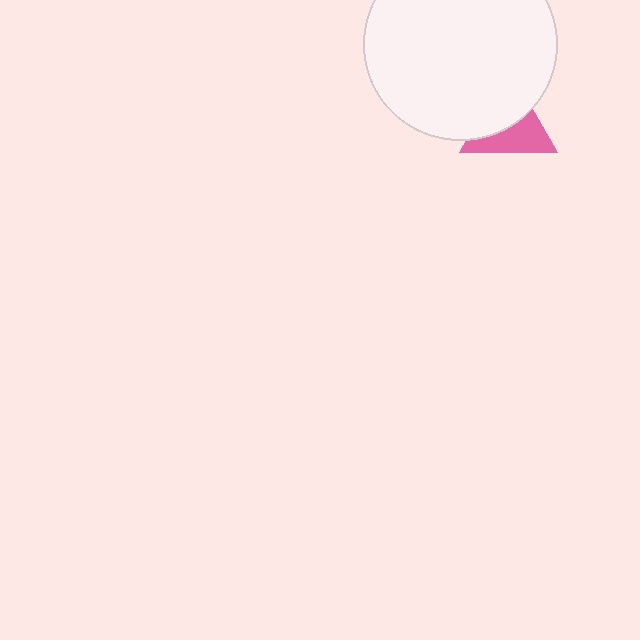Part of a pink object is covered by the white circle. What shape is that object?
It is a triangle.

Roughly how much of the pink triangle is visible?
About half of it is visible (roughly 50%).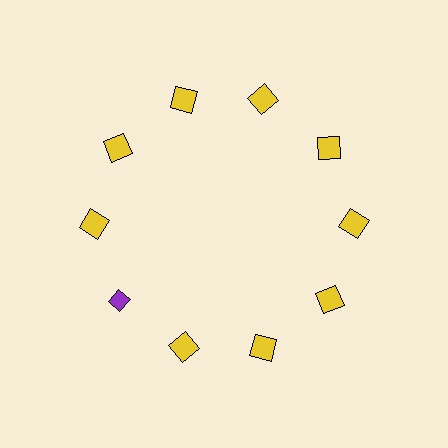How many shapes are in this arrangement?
There are 10 shapes arranged in a ring pattern.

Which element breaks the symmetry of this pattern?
The purple diamond at roughly the 8 o'clock position breaks the symmetry. All other shapes are yellow squares.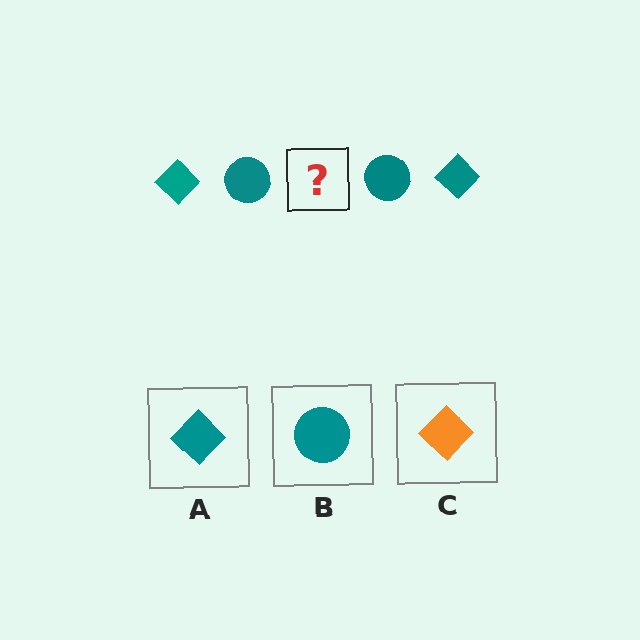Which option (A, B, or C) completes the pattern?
A.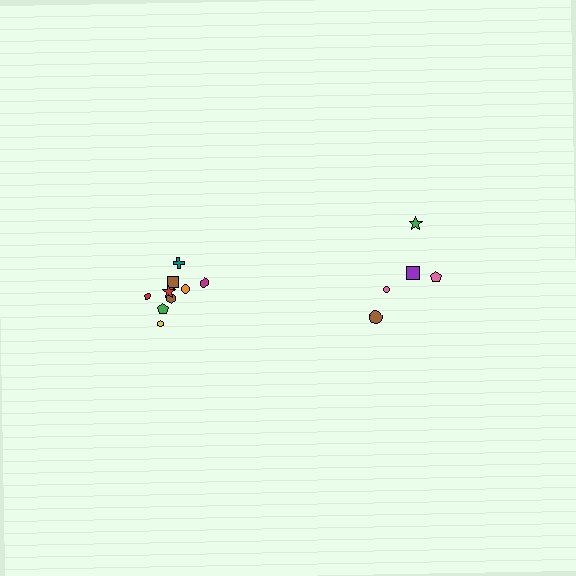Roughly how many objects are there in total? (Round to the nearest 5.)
Roughly 15 objects in total.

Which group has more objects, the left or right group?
The left group.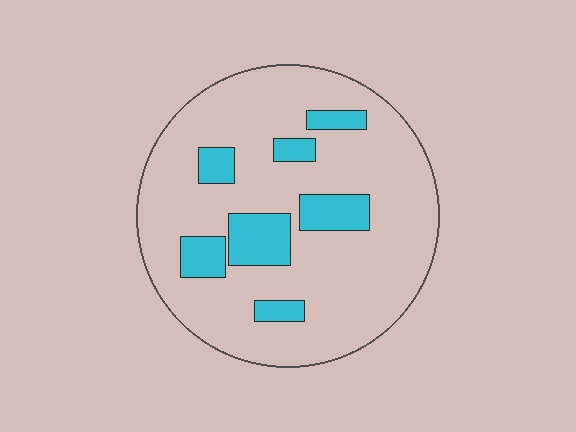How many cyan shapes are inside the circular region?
7.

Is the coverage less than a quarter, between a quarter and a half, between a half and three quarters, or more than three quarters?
Less than a quarter.